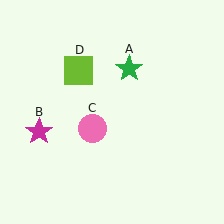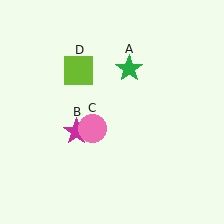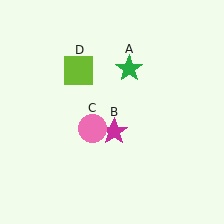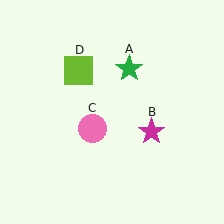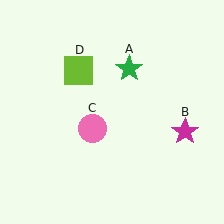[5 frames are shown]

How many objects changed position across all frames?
1 object changed position: magenta star (object B).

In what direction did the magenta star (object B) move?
The magenta star (object B) moved right.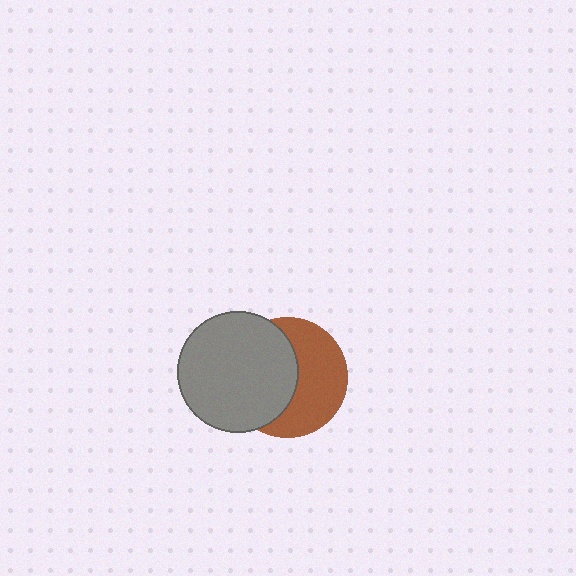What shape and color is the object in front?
The object in front is a gray circle.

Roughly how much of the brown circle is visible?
About half of it is visible (roughly 50%).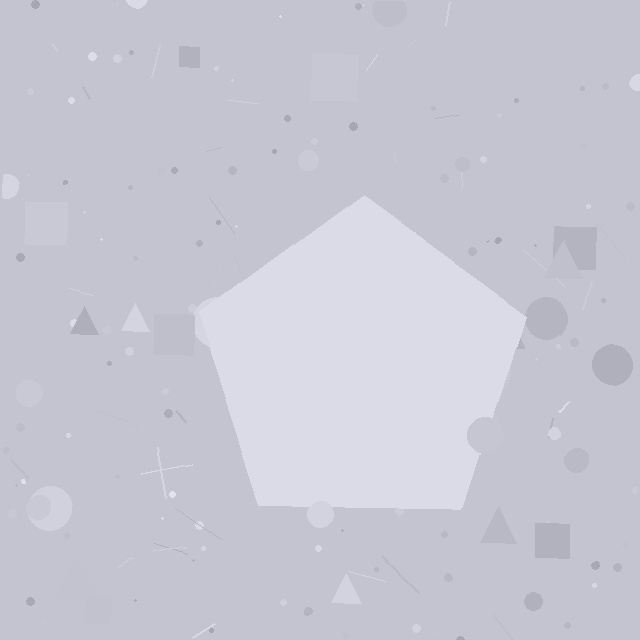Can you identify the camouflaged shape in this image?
The camouflaged shape is a pentagon.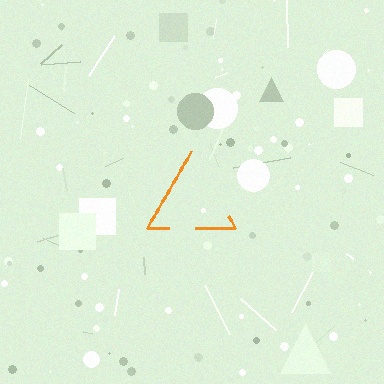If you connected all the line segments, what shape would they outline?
They would outline a triangle.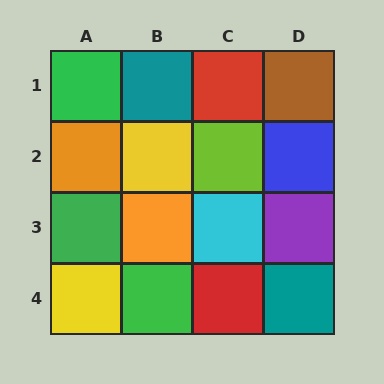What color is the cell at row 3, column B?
Orange.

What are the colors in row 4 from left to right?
Yellow, green, red, teal.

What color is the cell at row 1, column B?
Teal.